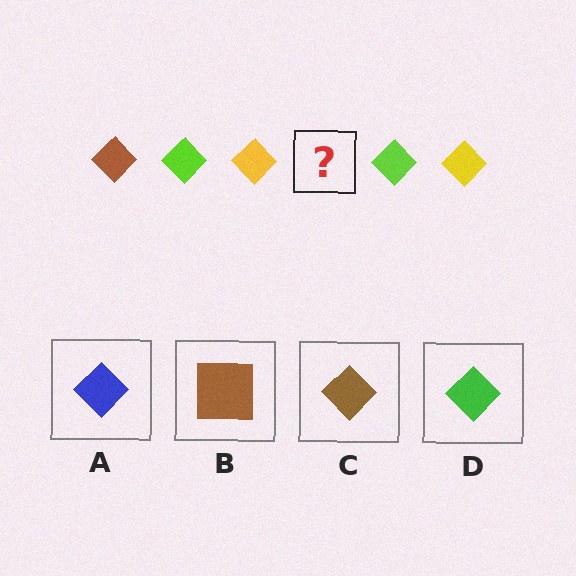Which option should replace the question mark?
Option C.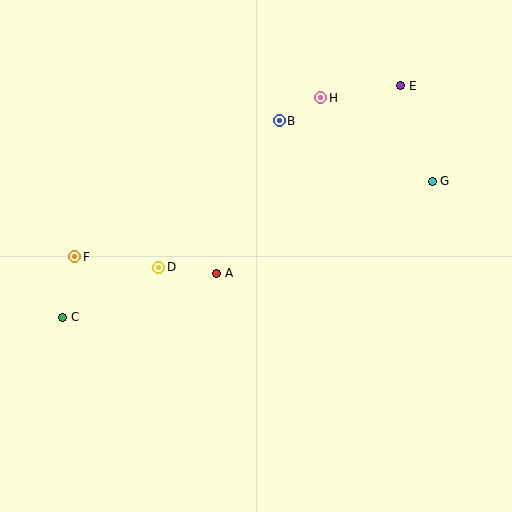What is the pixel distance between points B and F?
The distance between B and F is 245 pixels.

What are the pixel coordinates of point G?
Point G is at (432, 181).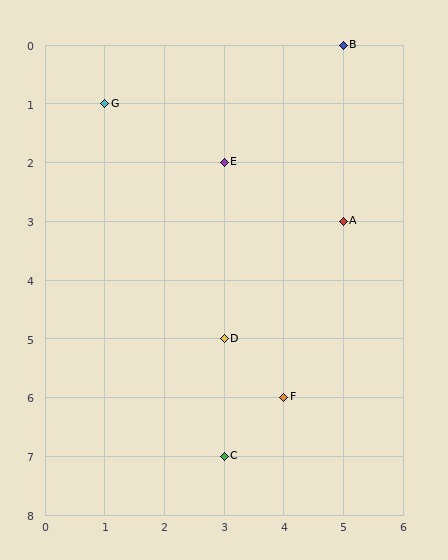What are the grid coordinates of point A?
Point A is at grid coordinates (5, 3).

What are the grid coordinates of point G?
Point G is at grid coordinates (1, 1).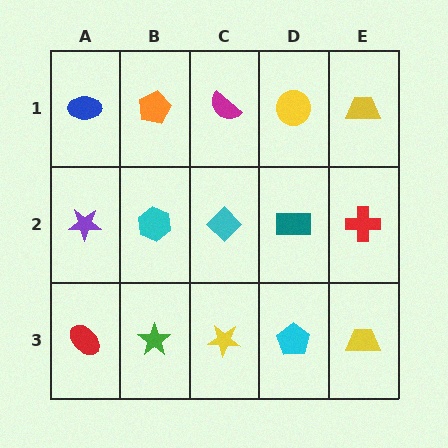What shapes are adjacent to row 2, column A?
A blue ellipse (row 1, column A), a red ellipse (row 3, column A), a cyan hexagon (row 2, column B).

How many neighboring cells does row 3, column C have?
3.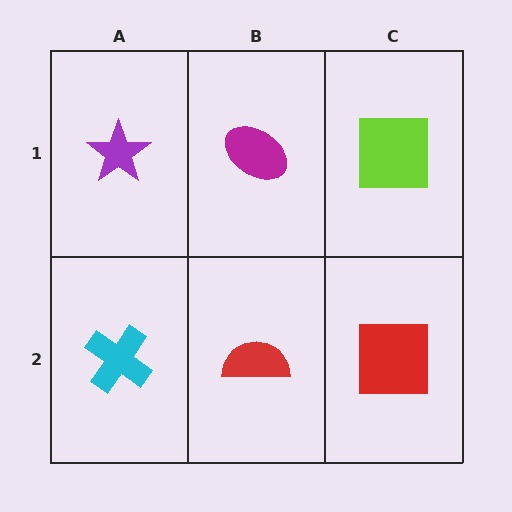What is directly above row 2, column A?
A purple star.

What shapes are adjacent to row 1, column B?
A red semicircle (row 2, column B), a purple star (row 1, column A), a lime square (row 1, column C).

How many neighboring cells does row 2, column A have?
2.